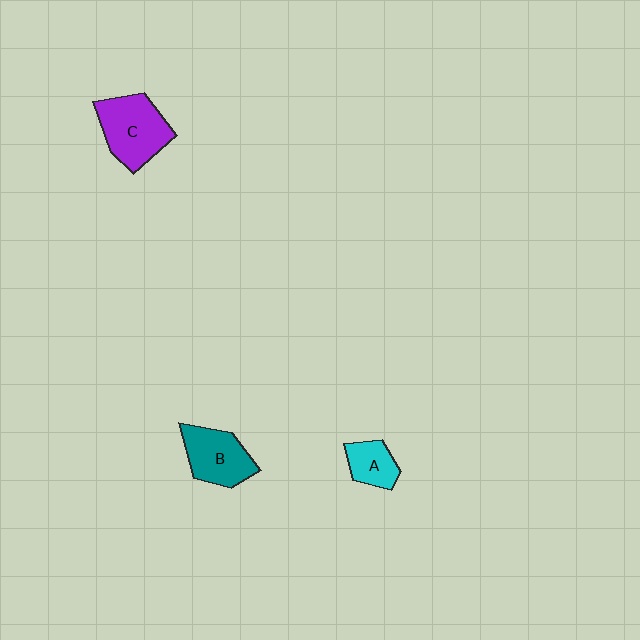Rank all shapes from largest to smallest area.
From largest to smallest: C (purple), B (teal), A (cyan).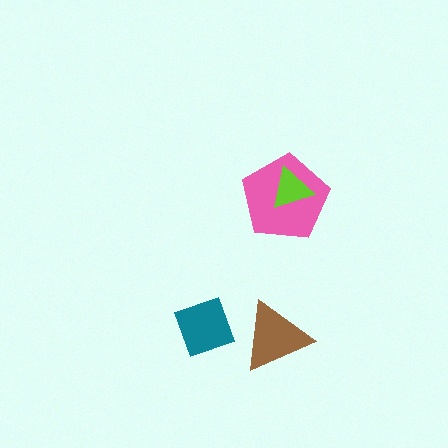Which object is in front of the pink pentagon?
The lime triangle is in front of the pink pentagon.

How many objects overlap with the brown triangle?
0 objects overlap with the brown triangle.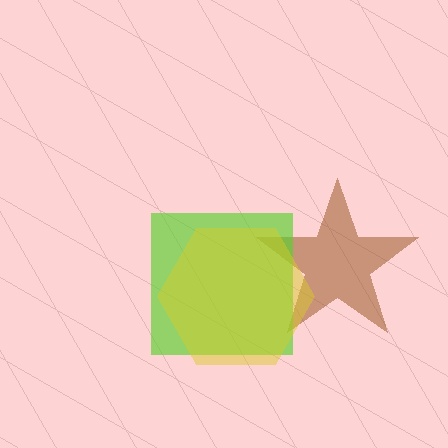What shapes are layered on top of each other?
The layered shapes are: a brown star, a lime square, a yellow hexagon.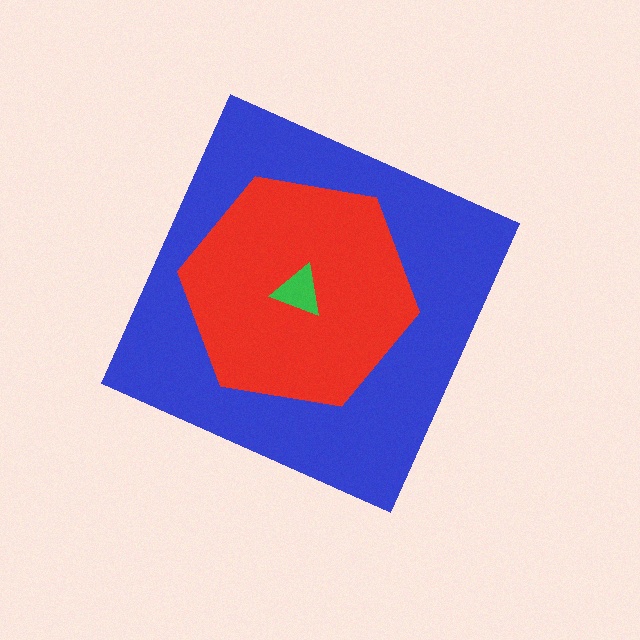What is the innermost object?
The green triangle.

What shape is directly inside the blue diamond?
The red hexagon.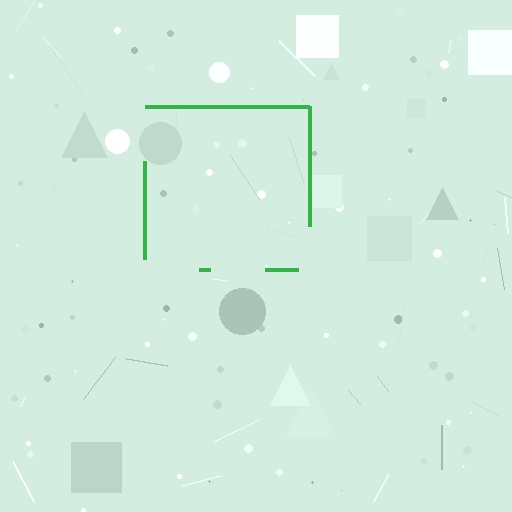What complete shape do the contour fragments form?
The contour fragments form a square.